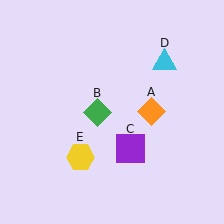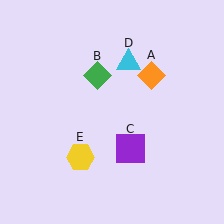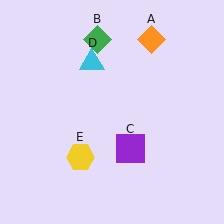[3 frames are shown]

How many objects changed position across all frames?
3 objects changed position: orange diamond (object A), green diamond (object B), cyan triangle (object D).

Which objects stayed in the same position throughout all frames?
Purple square (object C) and yellow hexagon (object E) remained stationary.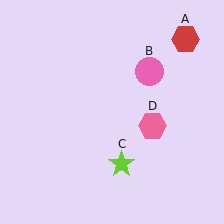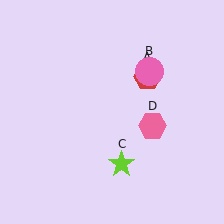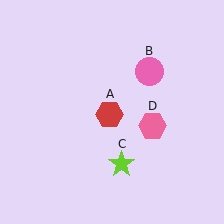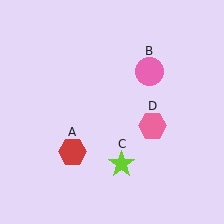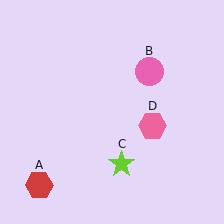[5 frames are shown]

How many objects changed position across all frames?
1 object changed position: red hexagon (object A).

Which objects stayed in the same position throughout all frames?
Pink circle (object B) and lime star (object C) and pink hexagon (object D) remained stationary.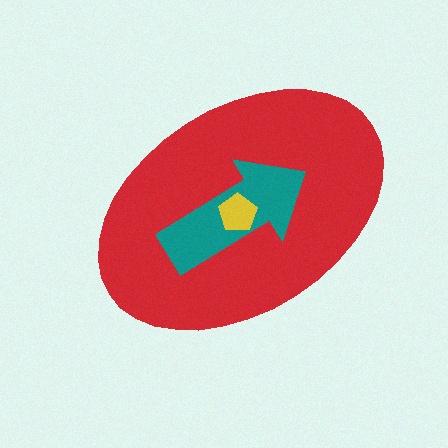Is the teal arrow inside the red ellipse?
Yes.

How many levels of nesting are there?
3.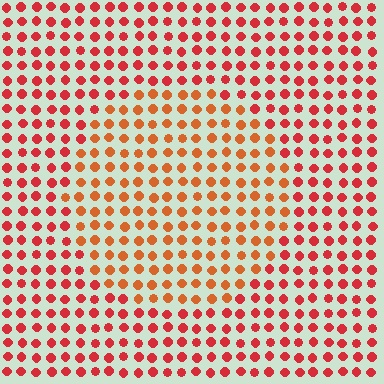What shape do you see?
I see a circle.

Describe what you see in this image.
The image is filled with small red elements in a uniform arrangement. A circle-shaped region is visible where the elements are tinted to a slightly different hue, forming a subtle color boundary.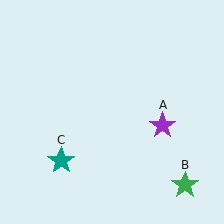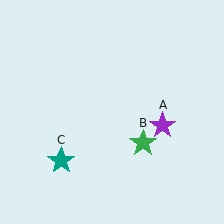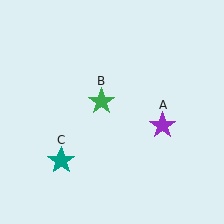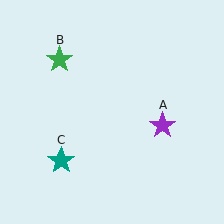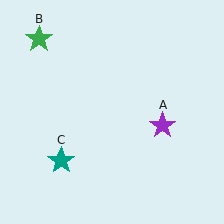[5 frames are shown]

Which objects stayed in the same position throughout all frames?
Purple star (object A) and teal star (object C) remained stationary.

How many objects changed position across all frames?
1 object changed position: green star (object B).